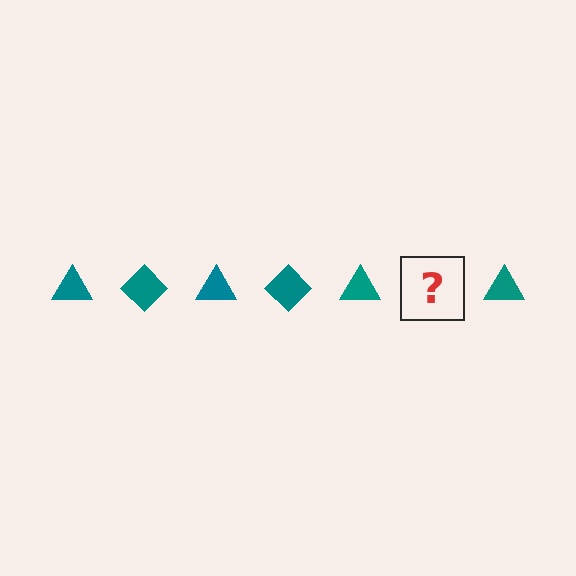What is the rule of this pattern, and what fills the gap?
The rule is that the pattern cycles through triangle, diamond shapes in teal. The gap should be filled with a teal diamond.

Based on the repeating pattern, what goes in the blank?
The blank should be a teal diamond.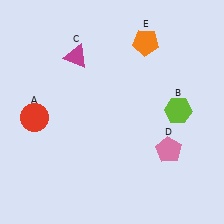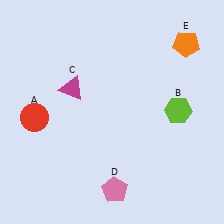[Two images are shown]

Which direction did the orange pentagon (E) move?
The orange pentagon (E) moved right.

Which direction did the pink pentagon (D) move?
The pink pentagon (D) moved left.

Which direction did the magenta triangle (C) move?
The magenta triangle (C) moved down.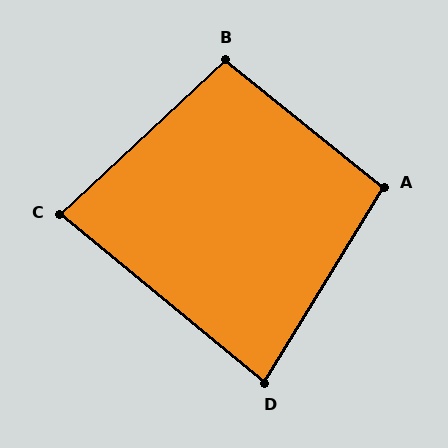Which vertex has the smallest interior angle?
D, at approximately 82 degrees.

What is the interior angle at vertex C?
Approximately 83 degrees (acute).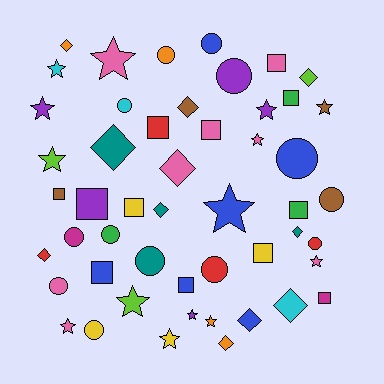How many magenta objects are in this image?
There are 2 magenta objects.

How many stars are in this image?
There are 14 stars.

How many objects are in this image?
There are 50 objects.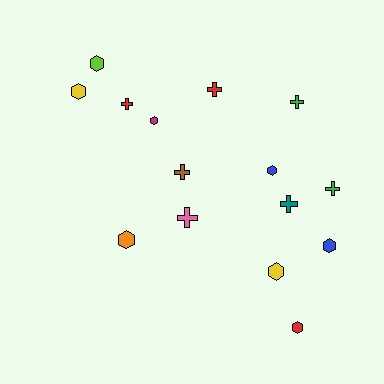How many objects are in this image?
There are 15 objects.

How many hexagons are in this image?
There are 8 hexagons.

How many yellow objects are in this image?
There are 2 yellow objects.